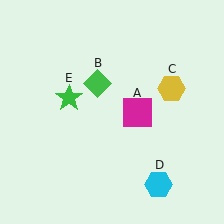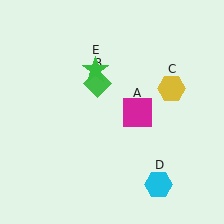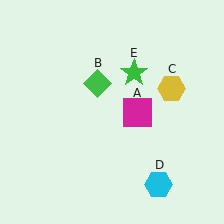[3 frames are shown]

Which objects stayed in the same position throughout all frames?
Magenta square (object A) and green diamond (object B) and yellow hexagon (object C) and cyan hexagon (object D) remained stationary.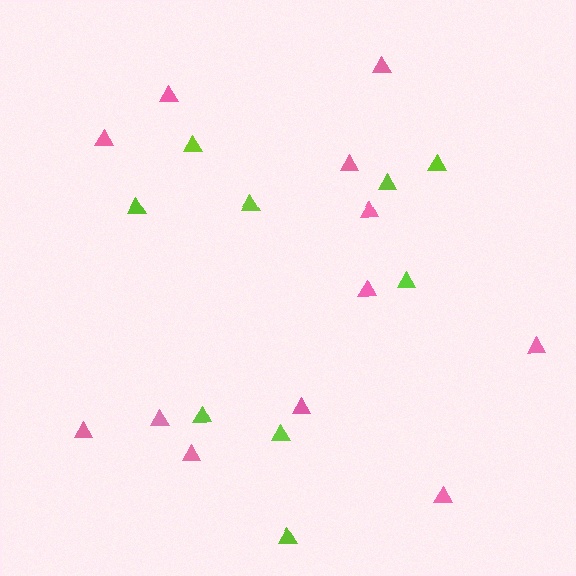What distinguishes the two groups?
There are 2 groups: one group of pink triangles (12) and one group of lime triangles (9).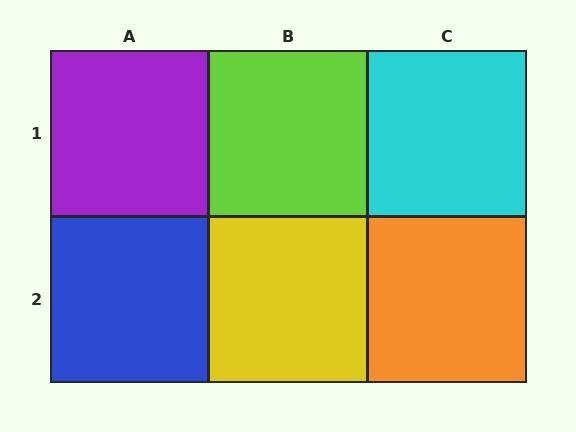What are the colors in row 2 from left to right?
Blue, yellow, orange.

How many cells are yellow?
1 cell is yellow.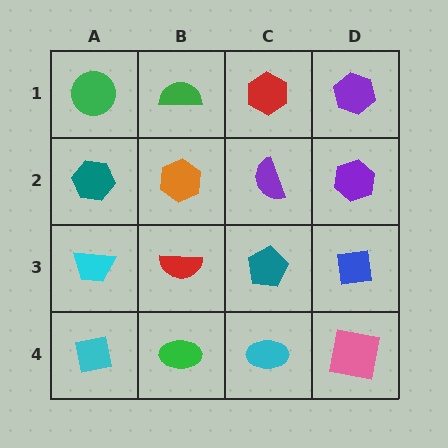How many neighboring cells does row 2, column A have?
3.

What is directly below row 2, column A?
A cyan trapezoid.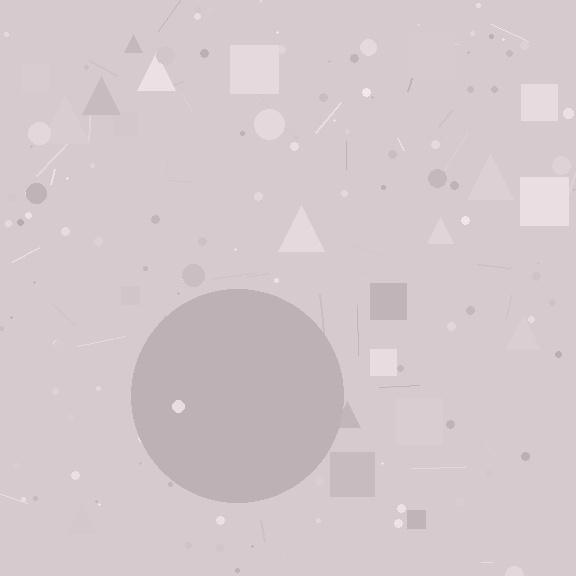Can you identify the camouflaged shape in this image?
The camouflaged shape is a circle.